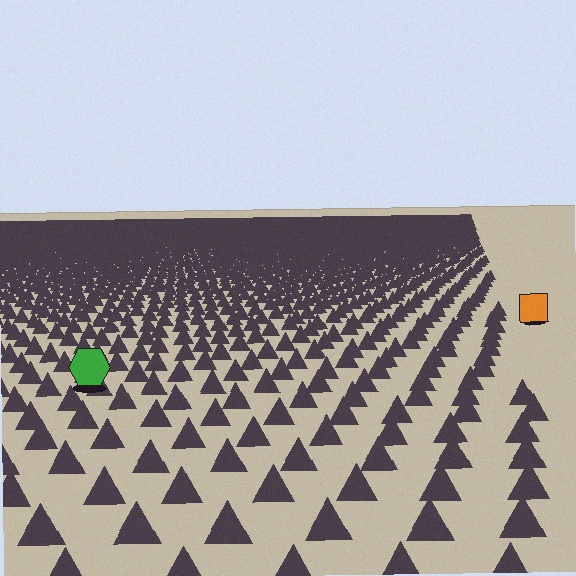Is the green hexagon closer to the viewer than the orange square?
Yes. The green hexagon is closer — you can tell from the texture gradient: the ground texture is coarser near it.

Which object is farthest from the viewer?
The orange square is farthest from the viewer. It appears smaller and the ground texture around it is denser.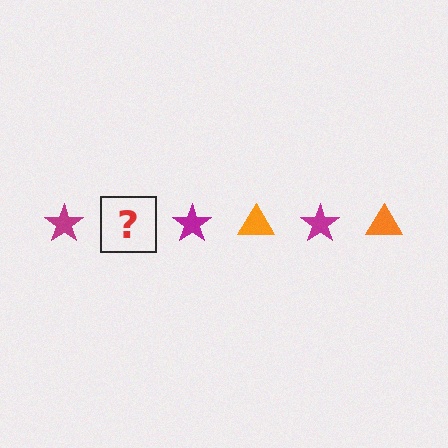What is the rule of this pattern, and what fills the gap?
The rule is that the pattern alternates between magenta star and orange triangle. The gap should be filled with an orange triangle.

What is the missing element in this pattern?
The missing element is an orange triangle.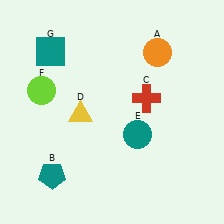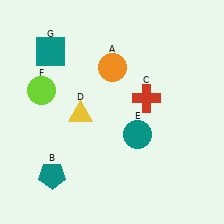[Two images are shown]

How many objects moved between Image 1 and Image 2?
1 object moved between the two images.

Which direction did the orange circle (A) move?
The orange circle (A) moved left.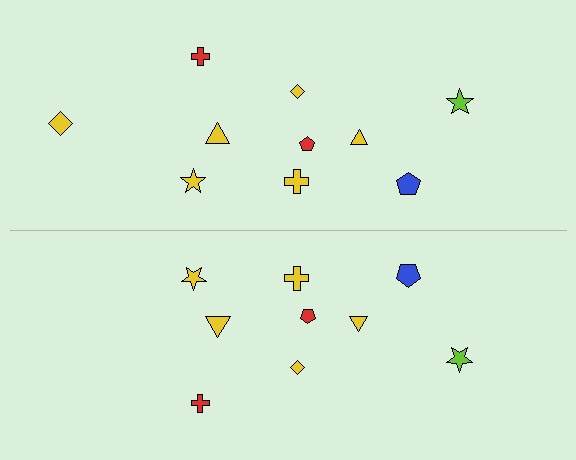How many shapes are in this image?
There are 19 shapes in this image.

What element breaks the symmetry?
A yellow diamond is missing from the bottom side.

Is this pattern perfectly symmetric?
No, the pattern is not perfectly symmetric. A yellow diamond is missing from the bottom side.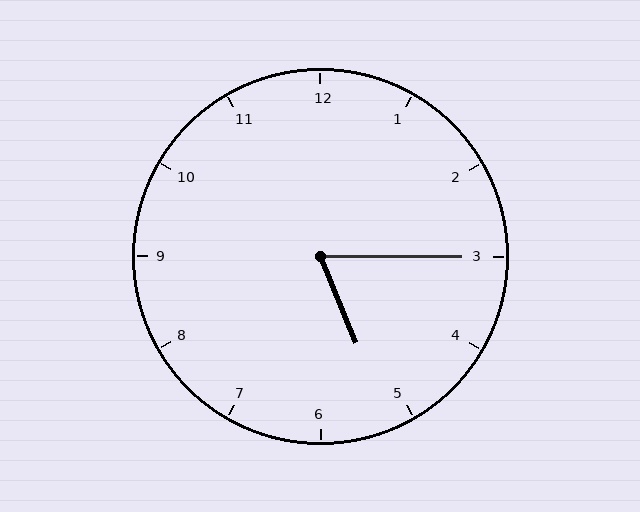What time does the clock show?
5:15.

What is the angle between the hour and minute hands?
Approximately 68 degrees.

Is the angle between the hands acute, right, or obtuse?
It is acute.